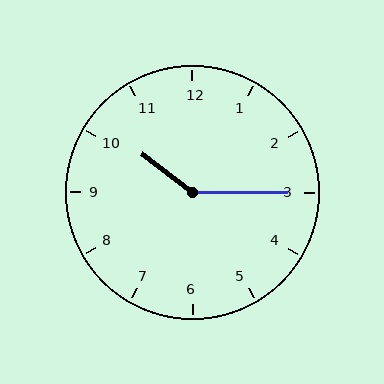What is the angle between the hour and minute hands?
Approximately 142 degrees.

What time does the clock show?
10:15.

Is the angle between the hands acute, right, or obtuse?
It is obtuse.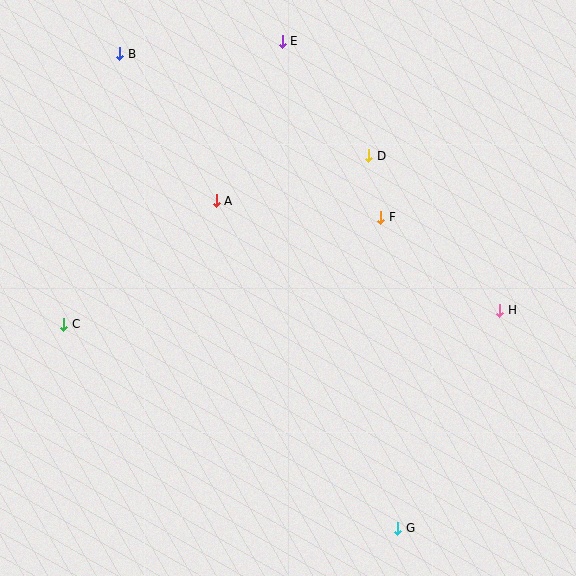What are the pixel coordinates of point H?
Point H is at (500, 310).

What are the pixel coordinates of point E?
Point E is at (282, 41).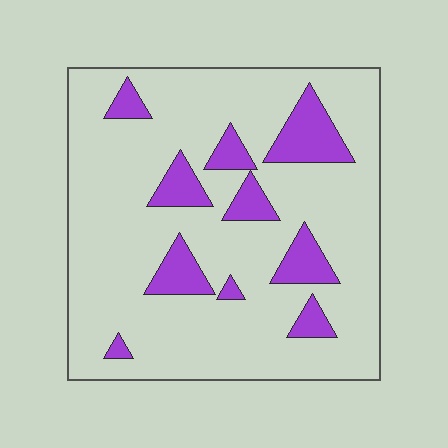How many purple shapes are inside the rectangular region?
10.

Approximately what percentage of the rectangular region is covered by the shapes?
Approximately 15%.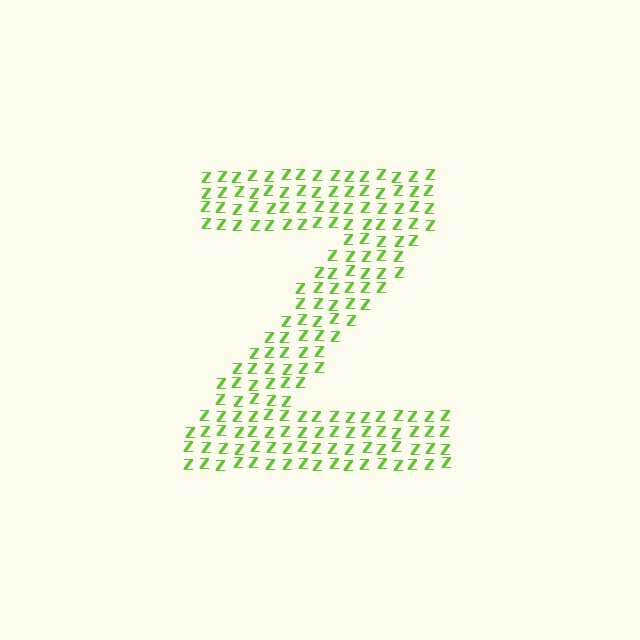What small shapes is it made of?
It is made of small letter Z's.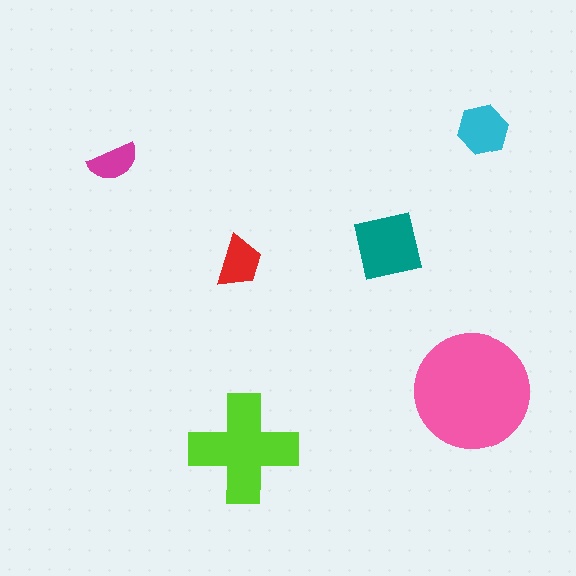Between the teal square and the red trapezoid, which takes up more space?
The teal square.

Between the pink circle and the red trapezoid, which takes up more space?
The pink circle.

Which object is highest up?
The cyan hexagon is topmost.